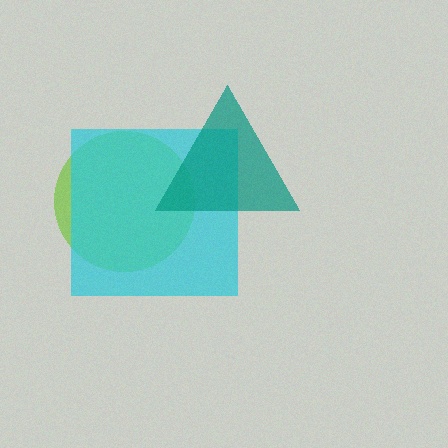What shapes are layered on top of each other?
The layered shapes are: a lime circle, a cyan square, a teal triangle.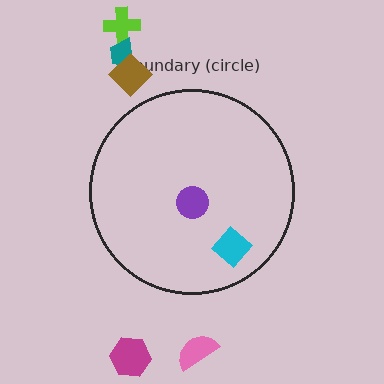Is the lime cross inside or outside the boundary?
Outside.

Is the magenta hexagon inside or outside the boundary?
Outside.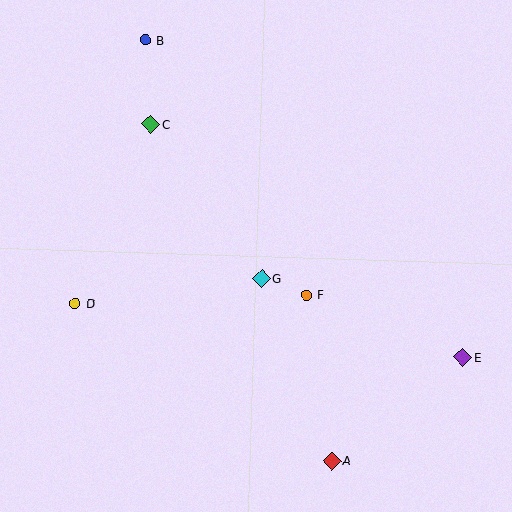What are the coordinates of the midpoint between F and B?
The midpoint between F and B is at (226, 167).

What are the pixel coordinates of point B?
Point B is at (145, 40).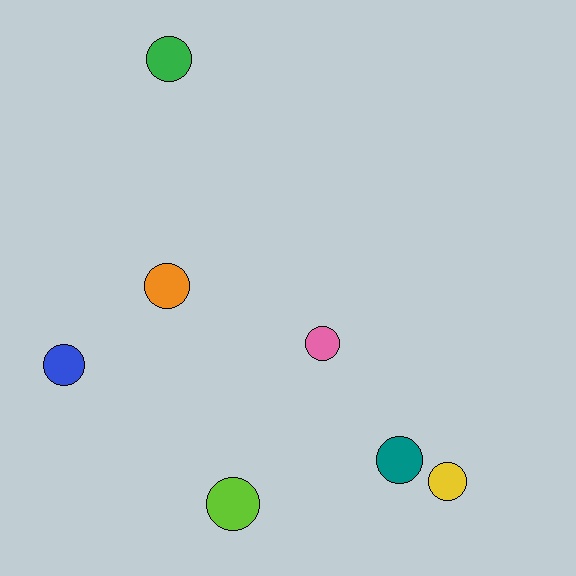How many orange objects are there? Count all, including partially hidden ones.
There is 1 orange object.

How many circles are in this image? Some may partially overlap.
There are 7 circles.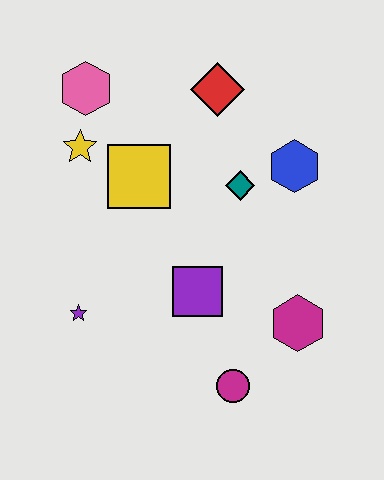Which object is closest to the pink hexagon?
The yellow star is closest to the pink hexagon.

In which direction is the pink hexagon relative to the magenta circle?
The pink hexagon is above the magenta circle.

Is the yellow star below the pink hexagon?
Yes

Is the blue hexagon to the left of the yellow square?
No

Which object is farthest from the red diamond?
The magenta circle is farthest from the red diamond.